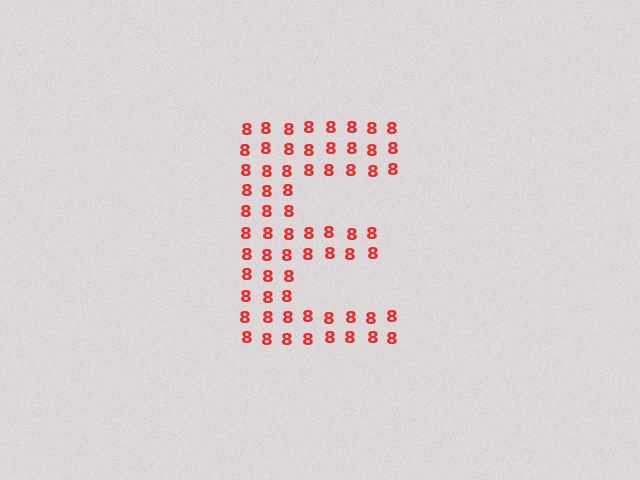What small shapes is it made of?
It is made of small digit 8's.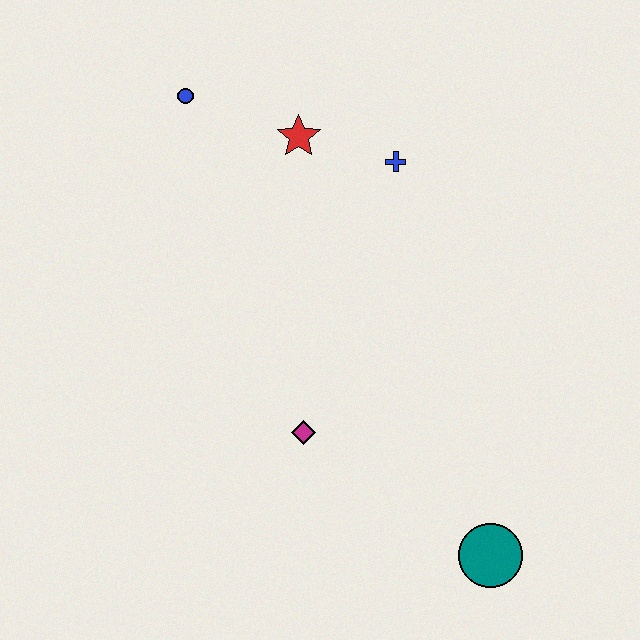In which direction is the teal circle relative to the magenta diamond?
The teal circle is to the right of the magenta diamond.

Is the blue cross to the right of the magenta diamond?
Yes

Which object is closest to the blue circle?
The red star is closest to the blue circle.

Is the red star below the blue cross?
No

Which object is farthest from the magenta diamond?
The blue circle is farthest from the magenta diamond.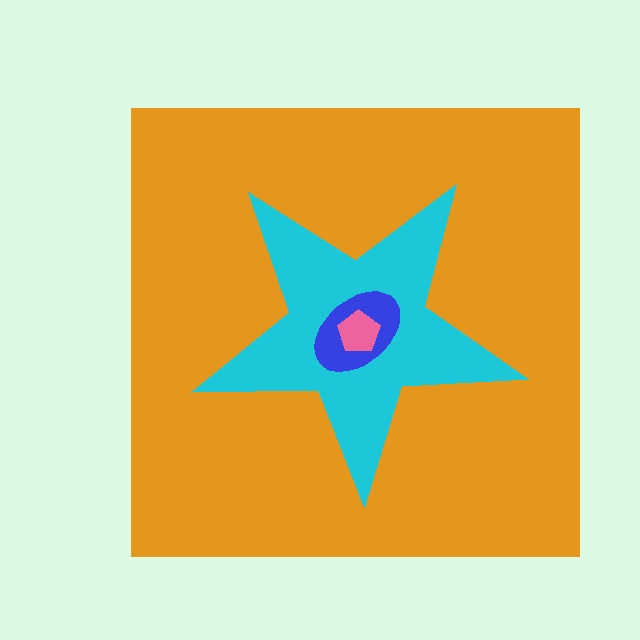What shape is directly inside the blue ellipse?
The pink pentagon.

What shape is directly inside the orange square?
The cyan star.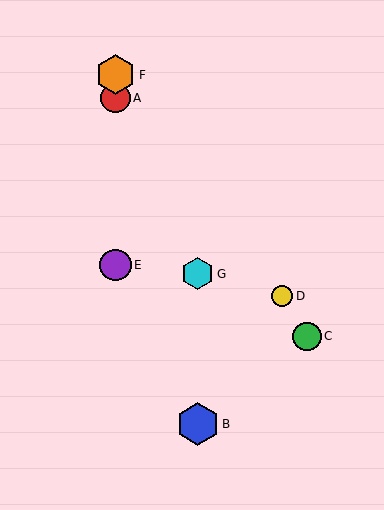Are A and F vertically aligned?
Yes, both are at x≈115.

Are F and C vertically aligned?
No, F is at x≈115 and C is at x≈307.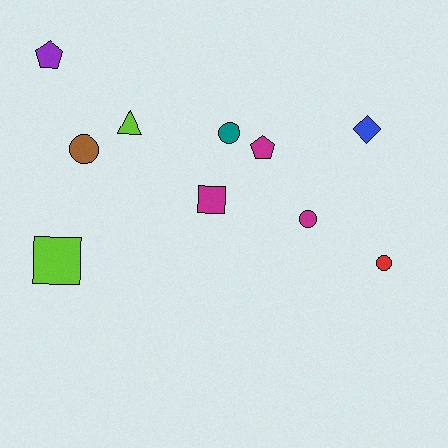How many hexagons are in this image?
There are no hexagons.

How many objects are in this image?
There are 10 objects.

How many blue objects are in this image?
There is 1 blue object.